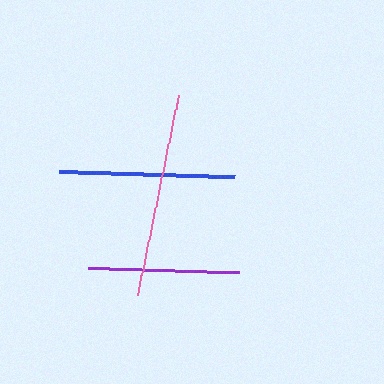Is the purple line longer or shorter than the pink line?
The pink line is longer than the purple line.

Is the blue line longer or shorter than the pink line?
The pink line is longer than the blue line.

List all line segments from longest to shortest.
From longest to shortest: pink, blue, purple.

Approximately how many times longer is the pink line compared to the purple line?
The pink line is approximately 1.4 times the length of the purple line.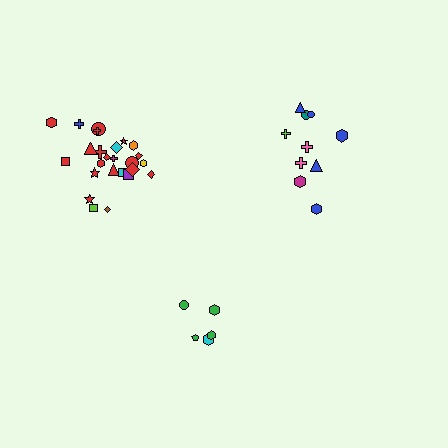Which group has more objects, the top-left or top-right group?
The top-left group.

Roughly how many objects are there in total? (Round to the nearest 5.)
Roughly 40 objects in total.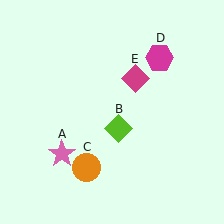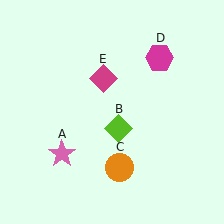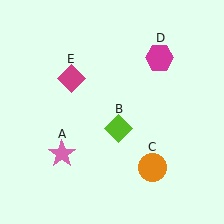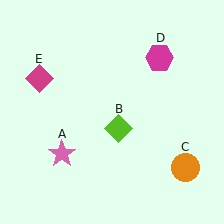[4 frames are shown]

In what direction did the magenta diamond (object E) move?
The magenta diamond (object E) moved left.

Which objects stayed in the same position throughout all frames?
Pink star (object A) and lime diamond (object B) and magenta hexagon (object D) remained stationary.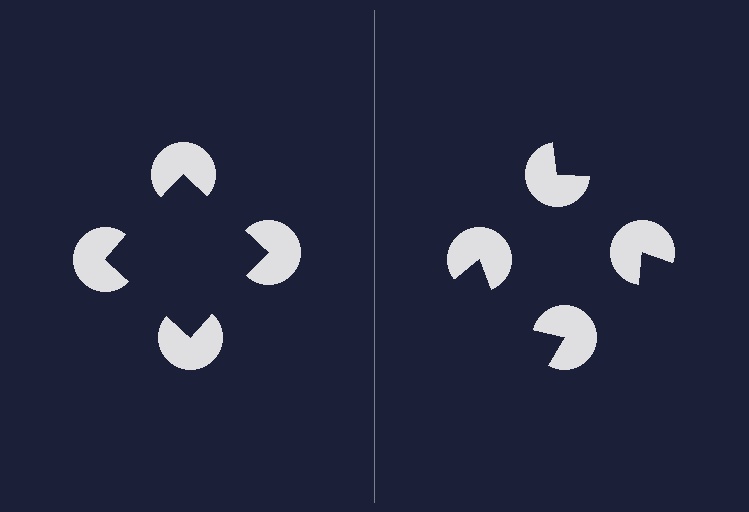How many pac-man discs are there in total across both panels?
8 — 4 on each side.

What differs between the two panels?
The pac-man discs are positioned identically on both sides; only the wedge orientations differ. On the left they align to a square; on the right they are misaligned.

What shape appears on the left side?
An illusory square.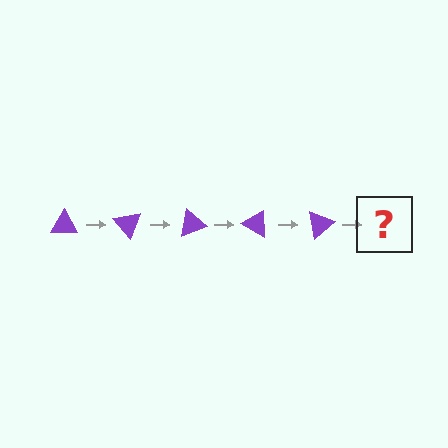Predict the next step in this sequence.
The next step is a purple triangle rotated 250 degrees.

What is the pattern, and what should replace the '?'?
The pattern is that the triangle rotates 50 degrees each step. The '?' should be a purple triangle rotated 250 degrees.